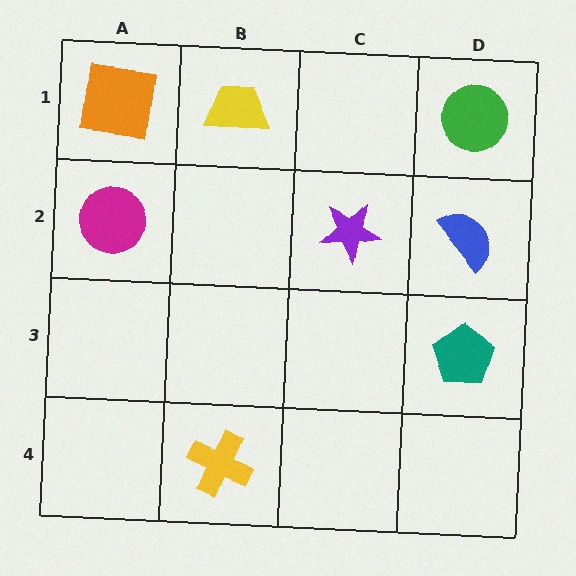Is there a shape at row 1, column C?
No, that cell is empty.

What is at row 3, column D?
A teal pentagon.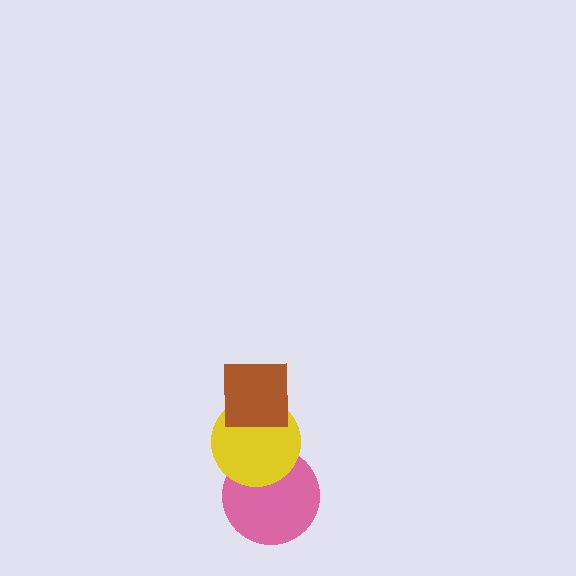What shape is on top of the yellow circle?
The brown square is on top of the yellow circle.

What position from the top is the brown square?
The brown square is 1st from the top.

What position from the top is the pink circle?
The pink circle is 3rd from the top.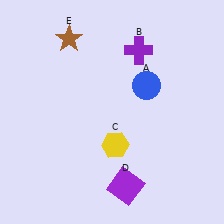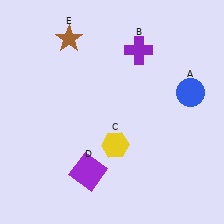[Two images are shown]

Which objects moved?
The objects that moved are: the blue circle (A), the purple square (D).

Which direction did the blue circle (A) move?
The blue circle (A) moved right.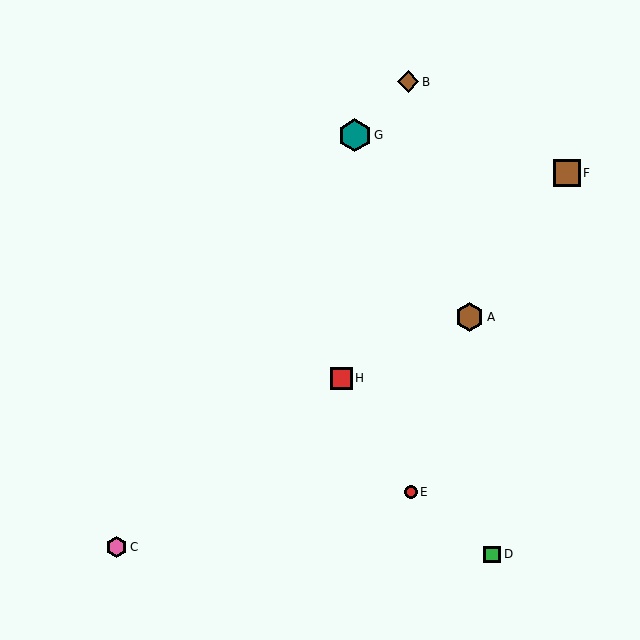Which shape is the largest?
The teal hexagon (labeled G) is the largest.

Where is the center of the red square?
The center of the red square is at (341, 378).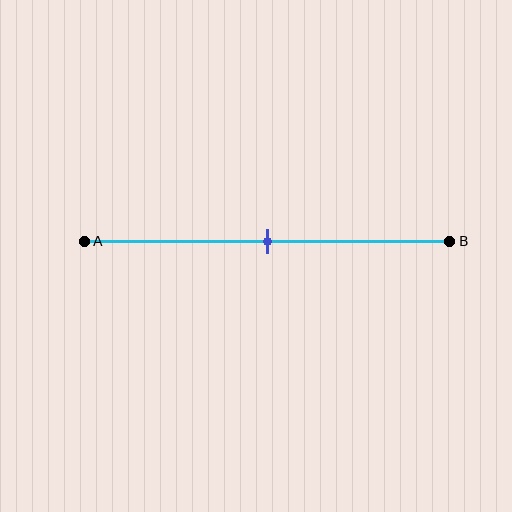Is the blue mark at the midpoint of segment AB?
Yes, the mark is approximately at the midpoint.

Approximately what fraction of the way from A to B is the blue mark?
The blue mark is approximately 50% of the way from A to B.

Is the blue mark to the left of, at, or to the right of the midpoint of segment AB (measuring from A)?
The blue mark is approximately at the midpoint of segment AB.